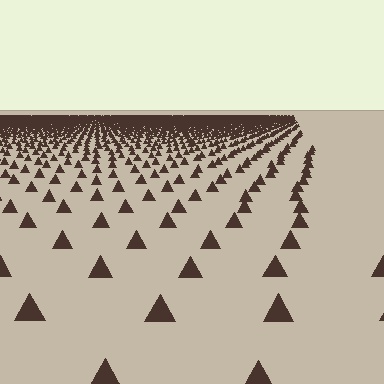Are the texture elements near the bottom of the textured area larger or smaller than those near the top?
Larger. Near the bottom, elements are closer to the viewer and appear at a bigger on-screen size.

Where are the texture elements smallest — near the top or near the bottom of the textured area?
Near the top.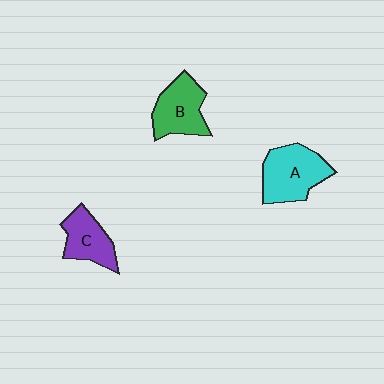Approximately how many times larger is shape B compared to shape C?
Approximately 1.2 times.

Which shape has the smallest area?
Shape C (purple).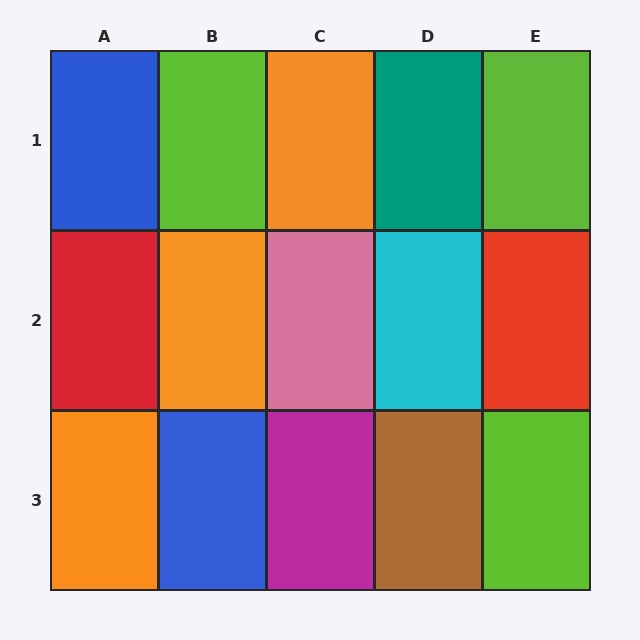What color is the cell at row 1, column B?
Lime.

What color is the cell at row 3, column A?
Orange.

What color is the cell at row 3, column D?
Brown.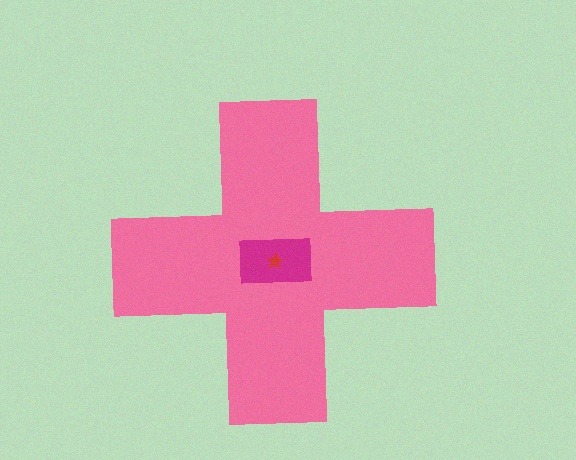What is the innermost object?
The red star.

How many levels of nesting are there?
3.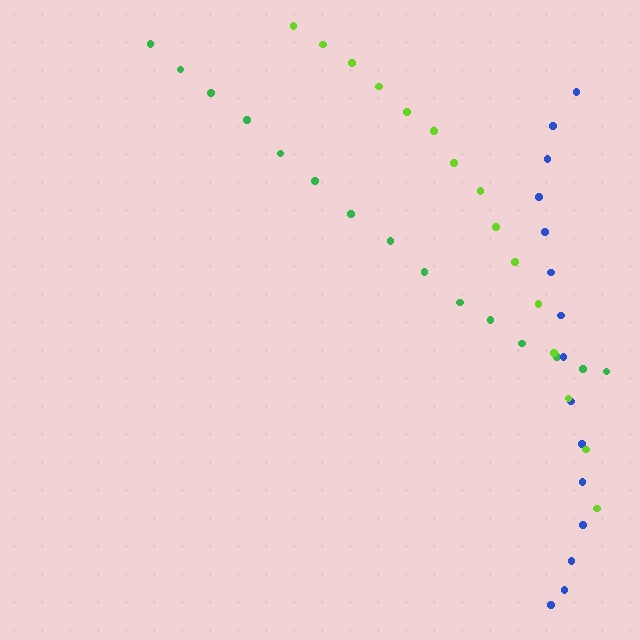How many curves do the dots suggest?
There are 3 distinct paths.